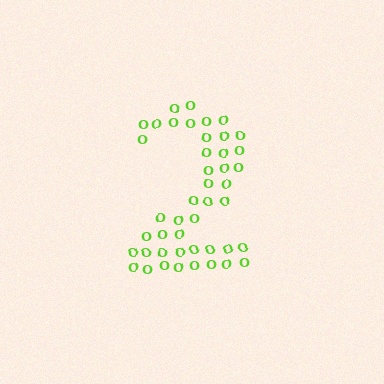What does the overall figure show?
The overall figure shows the digit 2.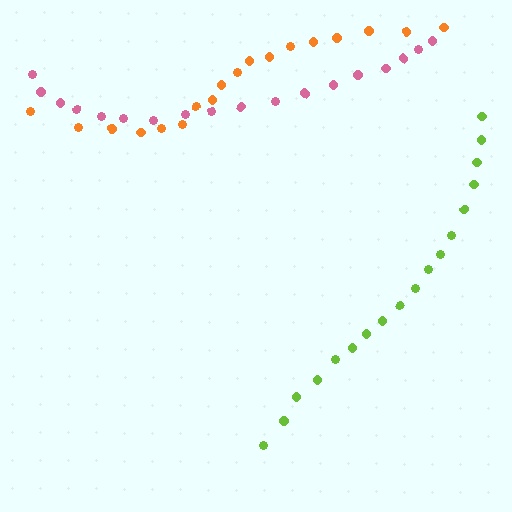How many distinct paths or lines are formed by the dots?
There are 3 distinct paths.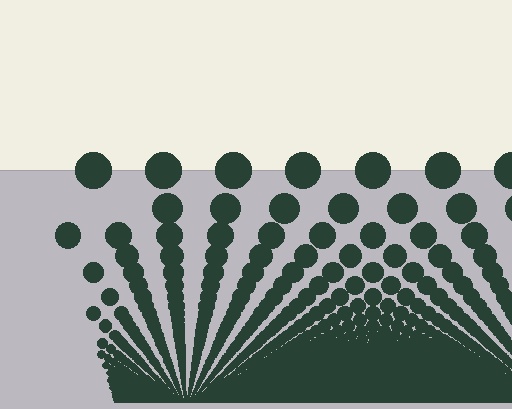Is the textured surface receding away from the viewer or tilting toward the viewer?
The surface appears to tilt toward the viewer. Texture elements get larger and sparser toward the top.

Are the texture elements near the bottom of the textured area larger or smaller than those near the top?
Smaller. The gradient is inverted — elements near the bottom are smaller and denser.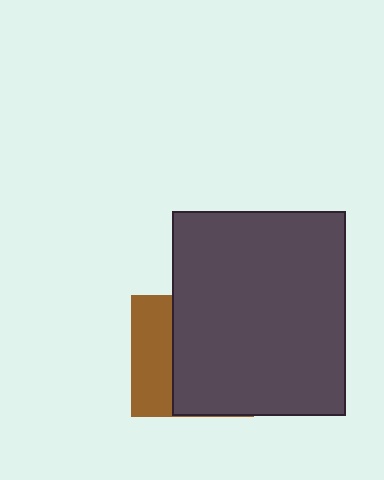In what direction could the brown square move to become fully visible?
The brown square could move left. That would shift it out from behind the dark gray rectangle entirely.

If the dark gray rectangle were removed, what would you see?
You would see the complete brown square.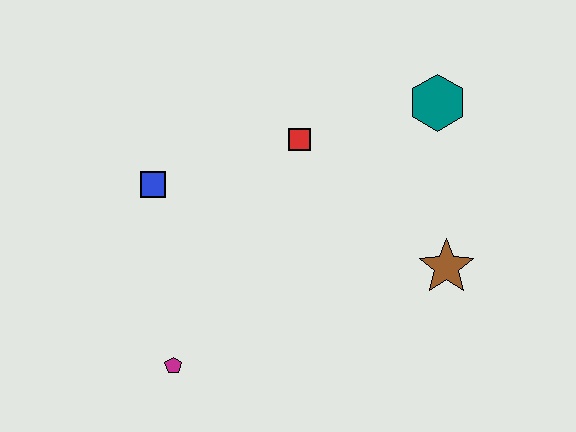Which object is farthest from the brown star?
The blue square is farthest from the brown star.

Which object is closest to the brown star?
The teal hexagon is closest to the brown star.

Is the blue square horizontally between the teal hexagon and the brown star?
No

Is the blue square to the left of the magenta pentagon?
Yes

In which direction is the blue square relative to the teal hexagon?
The blue square is to the left of the teal hexagon.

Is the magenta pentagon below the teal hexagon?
Yes